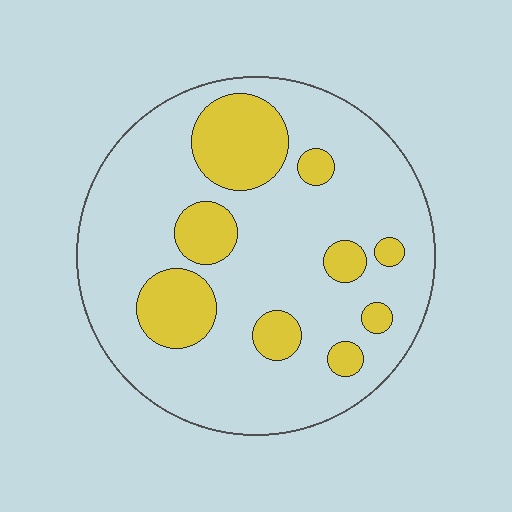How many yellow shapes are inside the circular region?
9.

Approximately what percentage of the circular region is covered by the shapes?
Approximately 25%.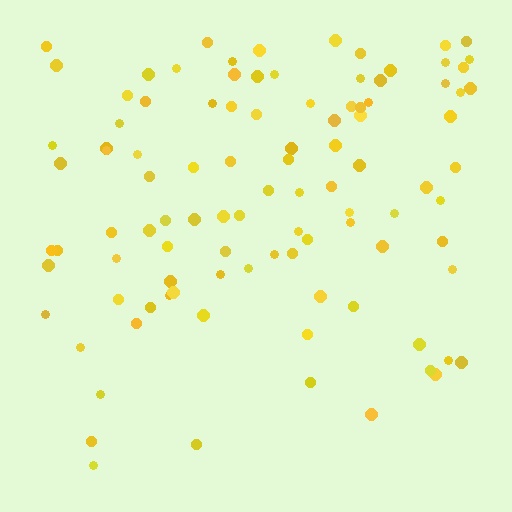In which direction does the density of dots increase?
From bottom to top, with the top side densest.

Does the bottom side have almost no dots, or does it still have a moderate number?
Still a moderate number, just noticeably fewer than the top.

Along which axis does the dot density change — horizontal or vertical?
Vertical.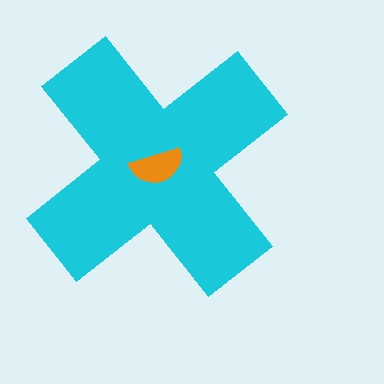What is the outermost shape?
The cyan cross.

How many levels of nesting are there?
2.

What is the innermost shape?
The orange semicircle.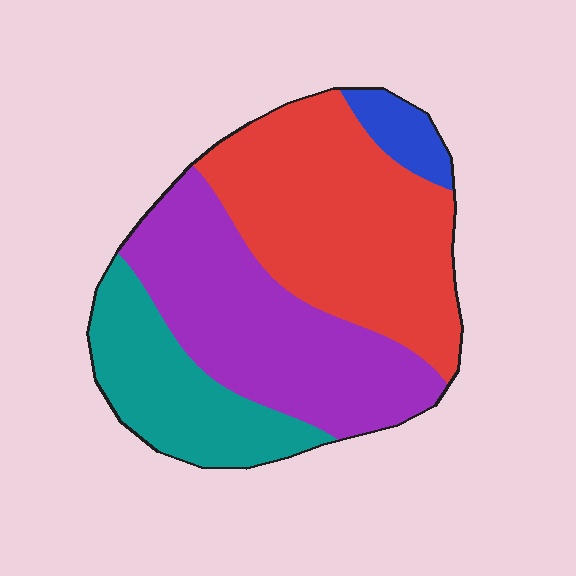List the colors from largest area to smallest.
From largest to smallest: red, purple, teal, blue.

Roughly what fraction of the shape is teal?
Teal takes up about one fifth (1/5) of the shape.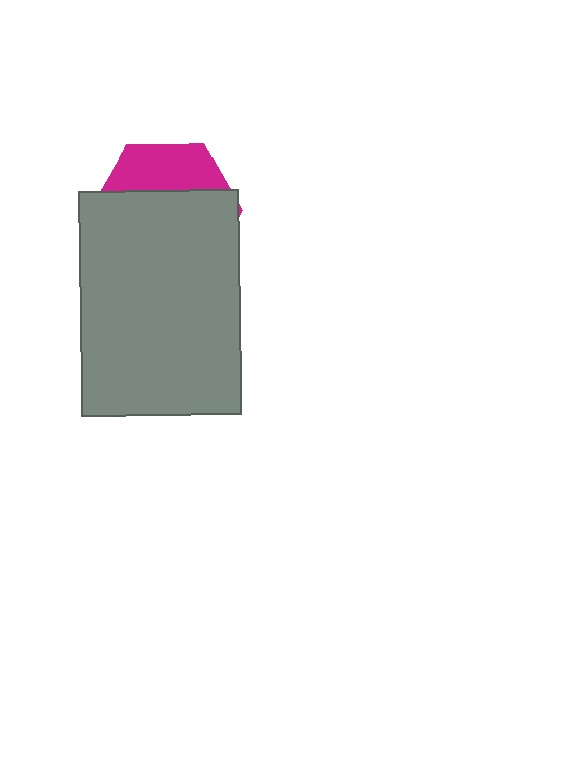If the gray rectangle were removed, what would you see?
You would see the complete magenta hexagon.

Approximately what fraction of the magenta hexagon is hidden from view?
Roughly 69% of the magenta hexagon is hidden behind the gray rectangle.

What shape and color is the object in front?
The object in front is a gray rectangle.